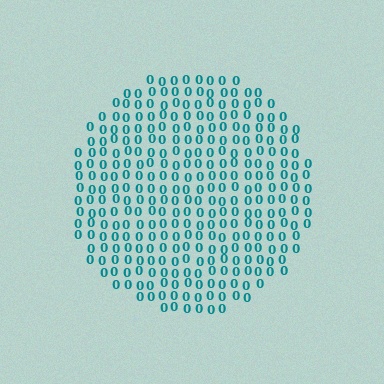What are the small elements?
The small elements are digit 0's.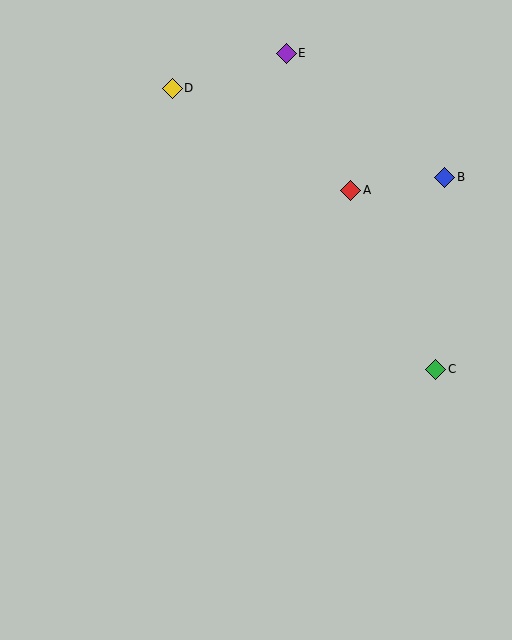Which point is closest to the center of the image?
Point A at (351, 190) is closest to the center.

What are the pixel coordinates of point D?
Point D is at (172, 88).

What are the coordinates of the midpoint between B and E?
The midpoint between B and E is at (366, 115).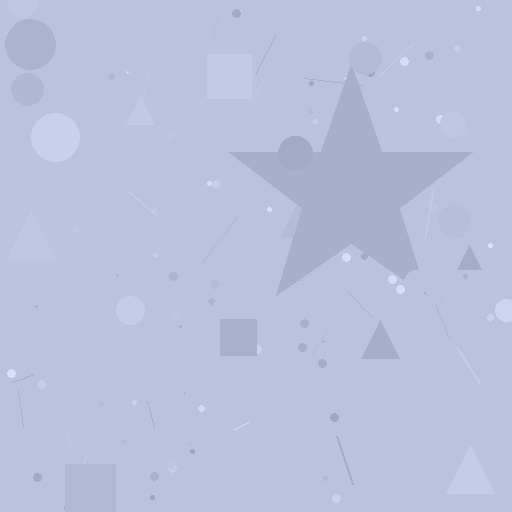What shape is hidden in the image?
A star is hidden in the image.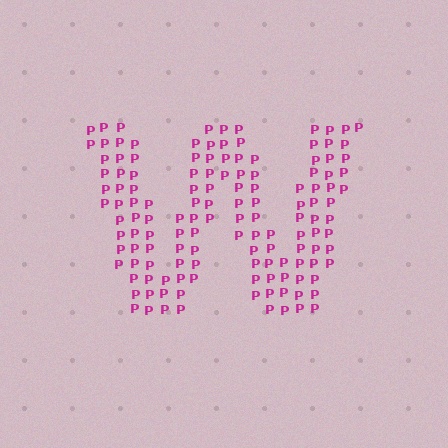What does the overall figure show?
The overall figure shows the letter W.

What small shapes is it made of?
It is made of small letter P's.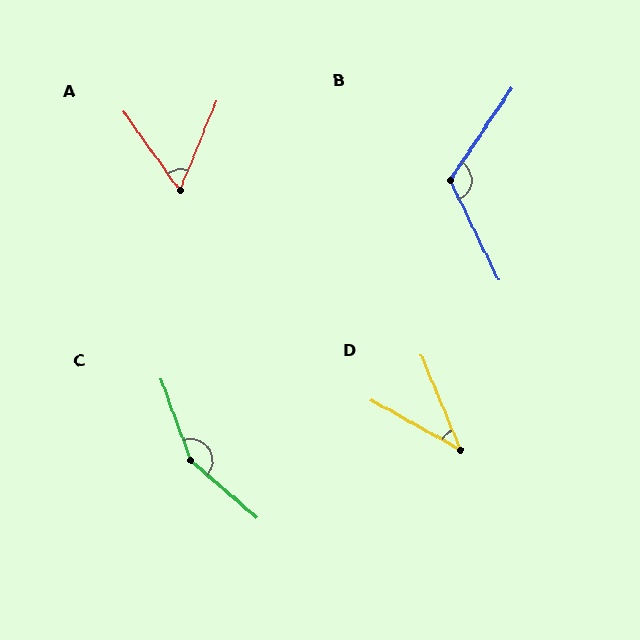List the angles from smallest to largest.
D (39°), A (58°), B (120°), C (151°).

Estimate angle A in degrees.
Approximately 58 degrees.